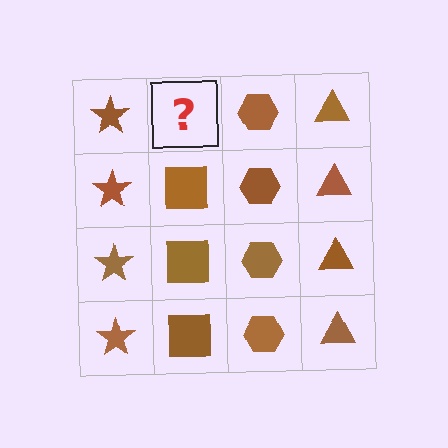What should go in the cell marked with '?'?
The missing cell should contain a brown square.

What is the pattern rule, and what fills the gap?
The rule is that each column has a consistent shape. The gap should be filled with a brown square.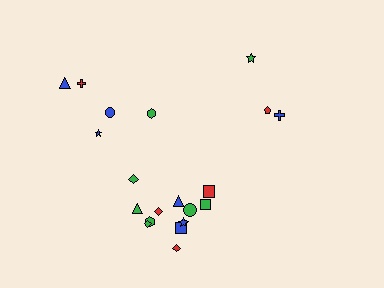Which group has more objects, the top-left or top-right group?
The top-left group.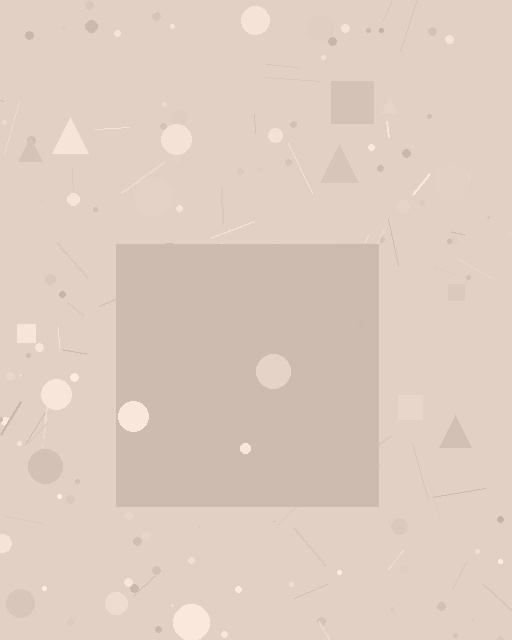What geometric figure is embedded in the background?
A square is embedded in the background.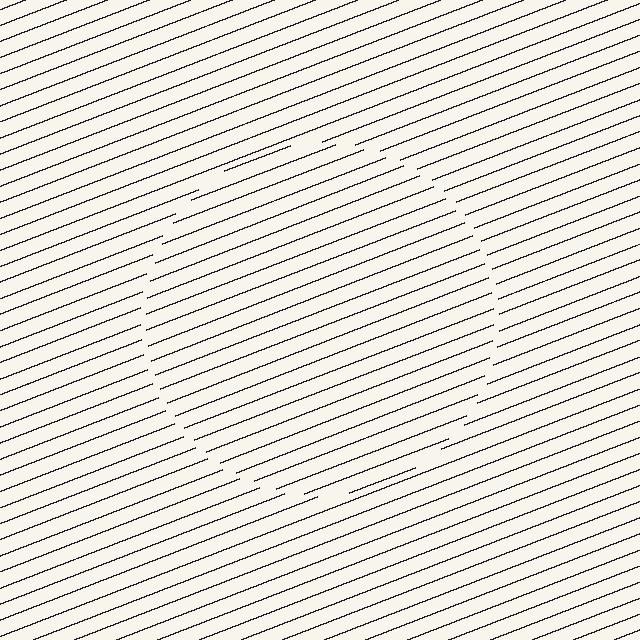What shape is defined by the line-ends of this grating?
An illusory circle. The interior of the shape contains the same grating, shifted by half a period — the contour is defined by the phase discontinuity where line-ends from the inner and outer gratings abut.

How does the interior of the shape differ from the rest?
The interior of the shape contains the same grating, shifted by half a period — the contour is defined by the phase discontinuity where line-ends from the inner and outer gratings abut.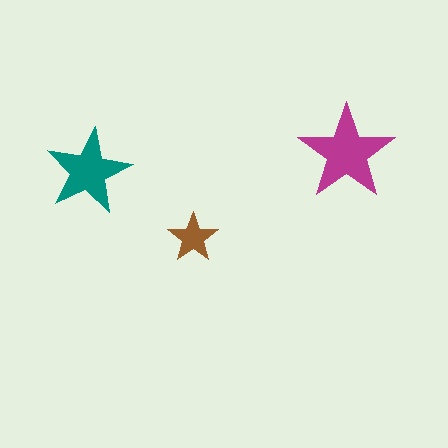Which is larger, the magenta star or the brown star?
The magenta one.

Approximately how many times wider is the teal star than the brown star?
About 1.5 times wider.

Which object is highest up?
The magenta star is topmost.